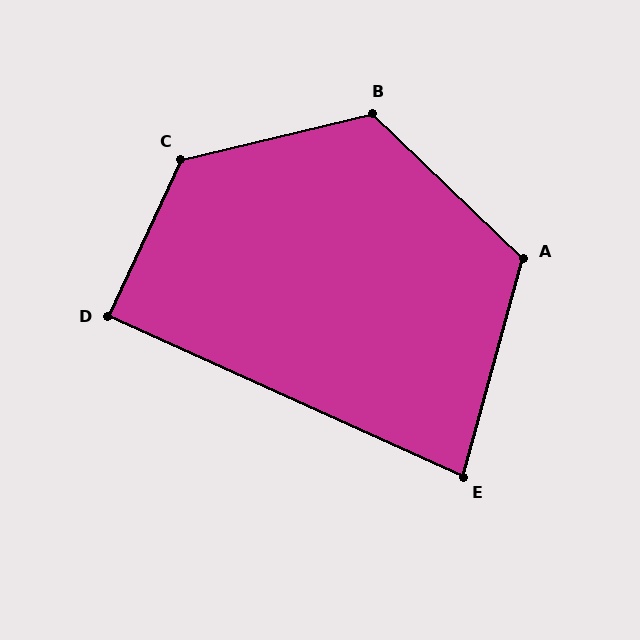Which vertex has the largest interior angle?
C, at approximately 128 degrees.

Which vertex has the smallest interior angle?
E, at approximately 81 degrees.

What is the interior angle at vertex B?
Approximately 123 degrees (obtuse).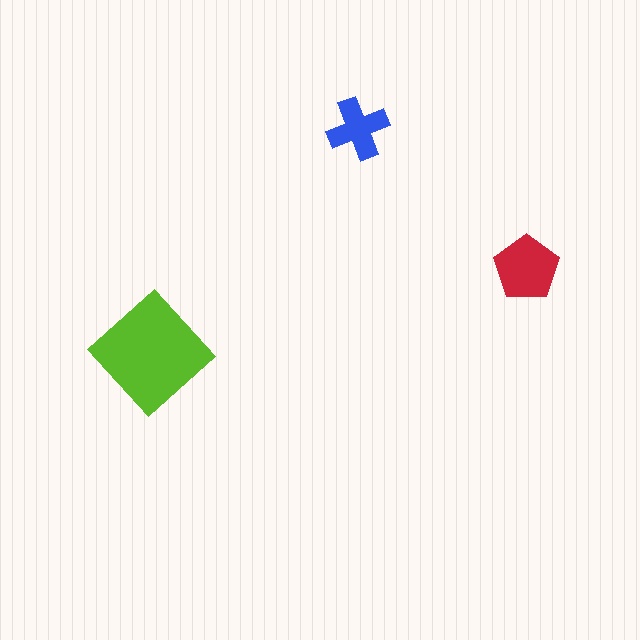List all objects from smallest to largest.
The blue cross, the red pentagon, the lime diamond.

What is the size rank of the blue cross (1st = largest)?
3rd.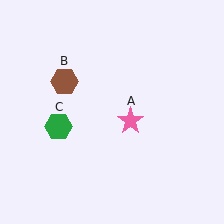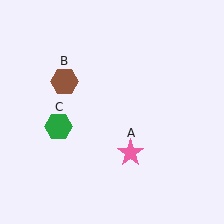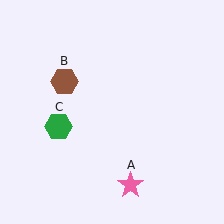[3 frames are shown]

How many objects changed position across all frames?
1 object changed position: pink star (object A).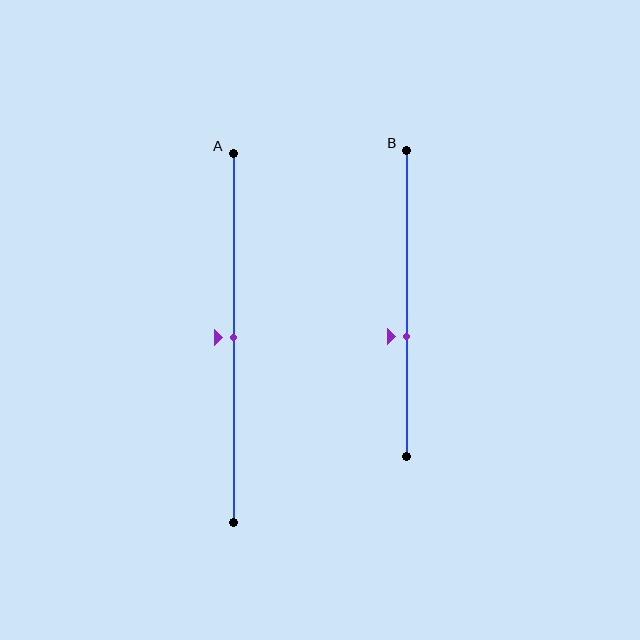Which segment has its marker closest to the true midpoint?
Segment A has its marker closest to the true midpoint.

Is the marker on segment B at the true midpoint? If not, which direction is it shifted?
No, the marker on segment B is shifted downward by about 11% of the segment length.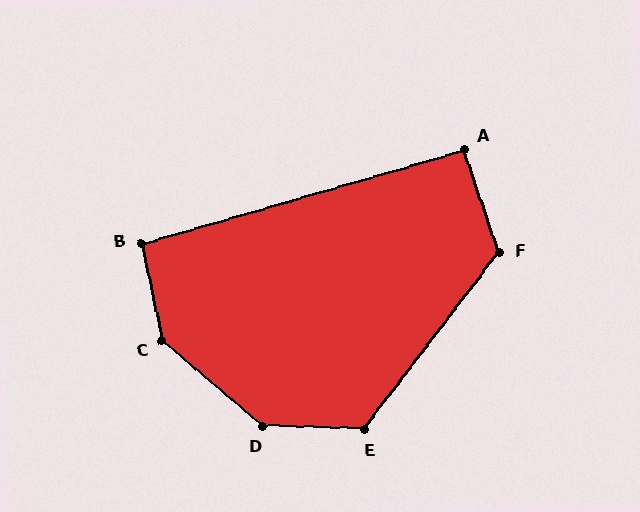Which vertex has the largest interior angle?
C, at approximately 142 degrees.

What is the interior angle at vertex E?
Approximately 125 degrees (obtuse).